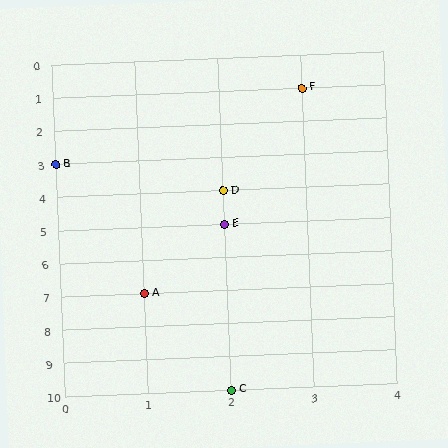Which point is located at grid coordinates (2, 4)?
Point D is at (2, 4).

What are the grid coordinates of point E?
Point E is at grid coordinates (2, 5).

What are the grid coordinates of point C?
Point C is at grid coordinates (2, 10).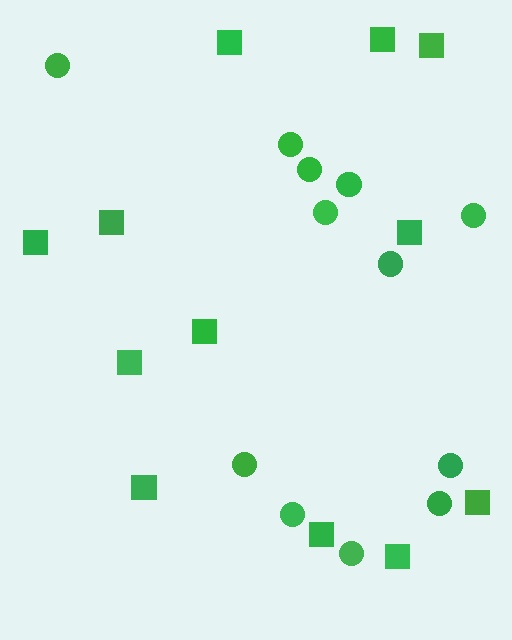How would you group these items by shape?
There are 2 groups: one group of circles (12) and one group of squares (12).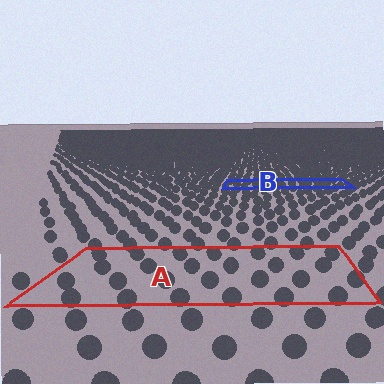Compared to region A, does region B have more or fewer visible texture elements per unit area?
Region B has more texture elements per unit area — they are packed more densely because it is farther away.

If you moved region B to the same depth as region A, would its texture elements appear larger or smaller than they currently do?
They would appear larger. At a closer depth, the same texture elements are projected at a bigger on-screen size.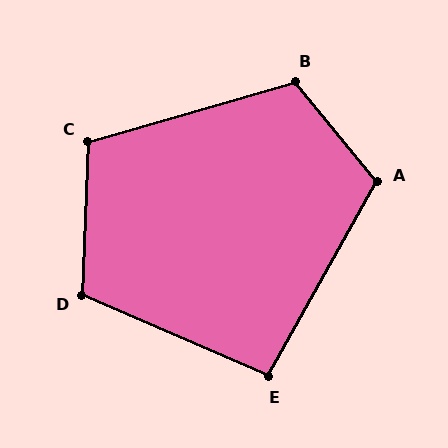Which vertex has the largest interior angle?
B, at approximately 113 degrees.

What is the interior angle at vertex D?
Approximately 111 degrees (obtuse).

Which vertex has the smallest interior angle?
E, at approximately 96 degrees.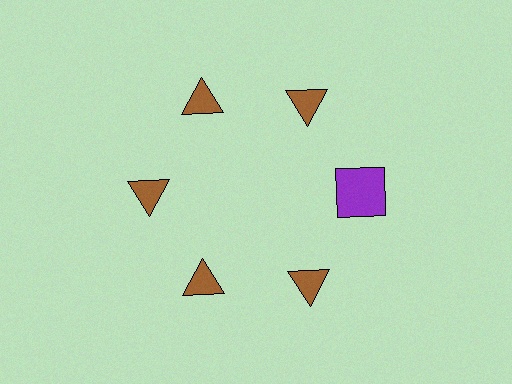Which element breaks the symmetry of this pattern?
The purple square at roughly the 3 o'clock position breaks the symmetry. All other shapes are brown triangles.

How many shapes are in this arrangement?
There are 6 shapes arranged in a ring pattern.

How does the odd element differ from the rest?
It differs in both color (purple instead of brown) and shape (square instead of triangle).